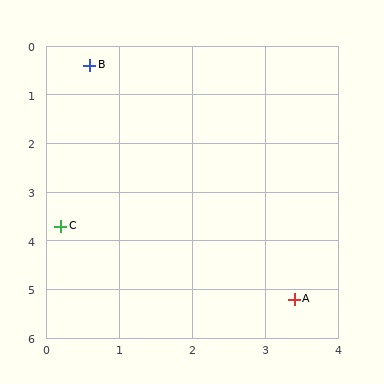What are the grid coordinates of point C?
Point C is at approximately (0.2, 3.7).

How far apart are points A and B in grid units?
Points A and B are about 5.6 grid units apart.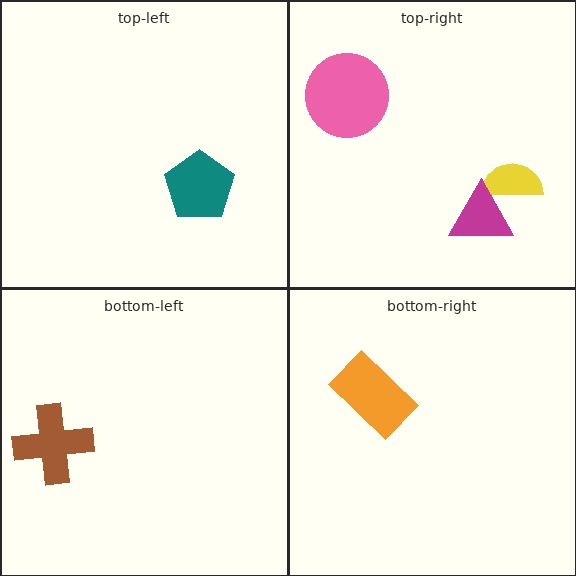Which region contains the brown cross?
The bottom-left region.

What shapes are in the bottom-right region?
The orange rectangle.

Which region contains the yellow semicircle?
The top-right region.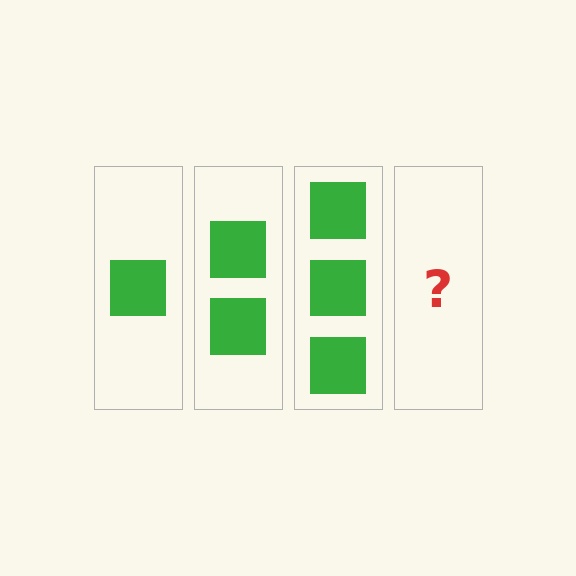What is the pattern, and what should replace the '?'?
The pattern is that each step adds one more square. The '?' should be 4 squares.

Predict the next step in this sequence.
The next step is 4 squares.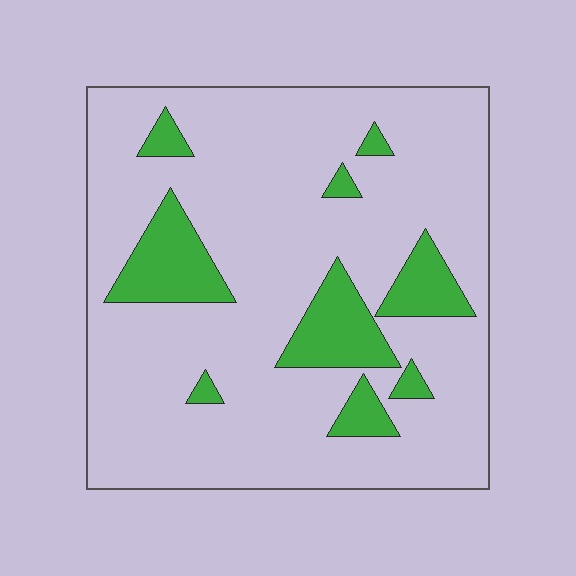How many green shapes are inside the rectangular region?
9.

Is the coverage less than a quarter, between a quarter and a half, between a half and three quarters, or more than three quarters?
Less than a quarter.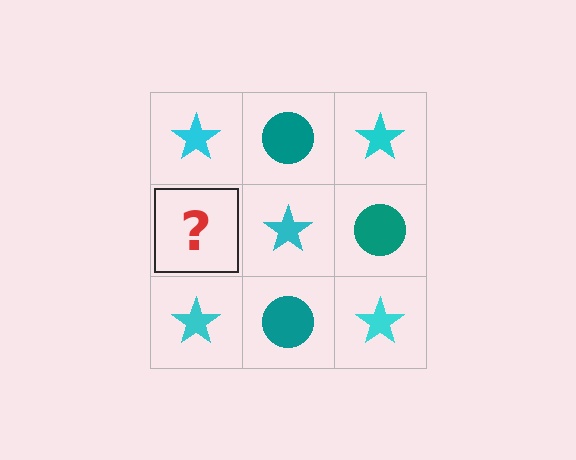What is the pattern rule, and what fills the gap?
The rule is that it alternates cyan star and teal circle in a checkerboard pattern. The gap should be filled with a teal circle.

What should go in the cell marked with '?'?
The missing cell should contain a teal circle.